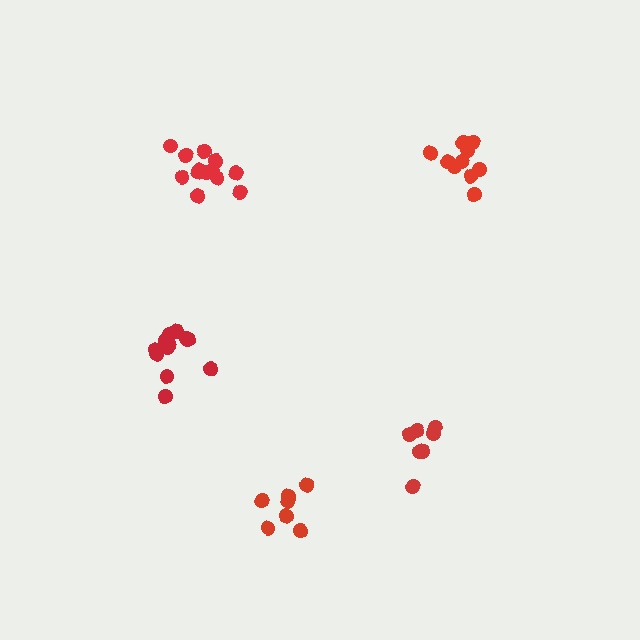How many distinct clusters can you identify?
There are 5 distinct clusters.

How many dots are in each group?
Group 1: 13 dots, Group 2: 7 dots, Group 3: 7 dots, Group 4: 13 dots, Group 5: 10 dots (50 total).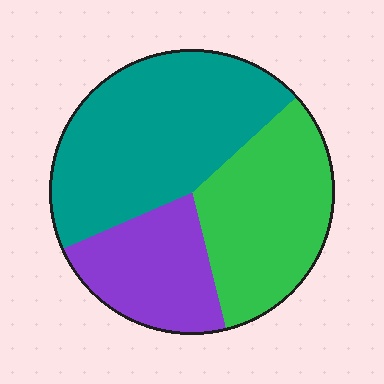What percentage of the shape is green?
Green covers 33% of the shape.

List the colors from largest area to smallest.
From largest to smallest: teal, green, purple.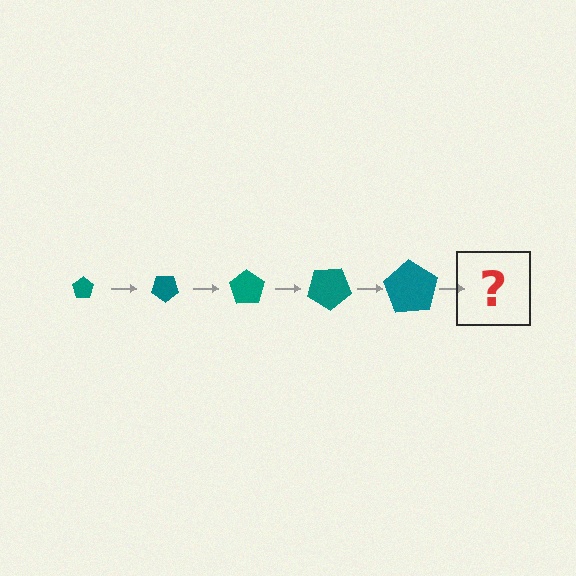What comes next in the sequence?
The next element should be a pentagon, larger than the previous one and rotated 175 degrees from the start.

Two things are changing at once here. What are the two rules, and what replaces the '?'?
The two rules are that the pentagon grows larger each step and it rotates 35 degrees each step. The '?' should be a pentagon, larger than the previous one and rotated 175 degrees from the start.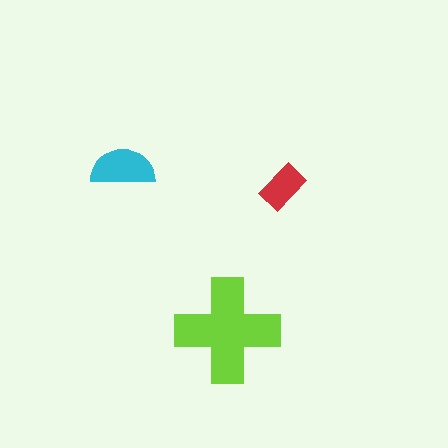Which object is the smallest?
The red rectangle.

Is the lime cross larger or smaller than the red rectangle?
Larger.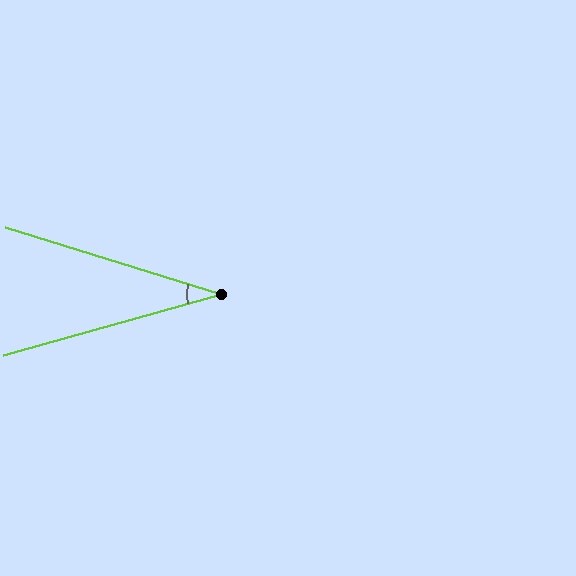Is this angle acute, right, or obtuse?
It is acute.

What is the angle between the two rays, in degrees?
Approximately 33 degrees.